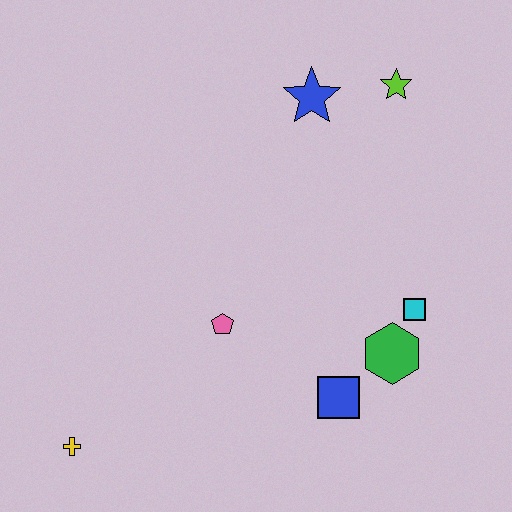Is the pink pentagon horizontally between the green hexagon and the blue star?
No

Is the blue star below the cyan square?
No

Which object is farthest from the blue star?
The yellow cross is farthest from the blue star.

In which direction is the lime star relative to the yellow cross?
The lime star is above the yellow cross.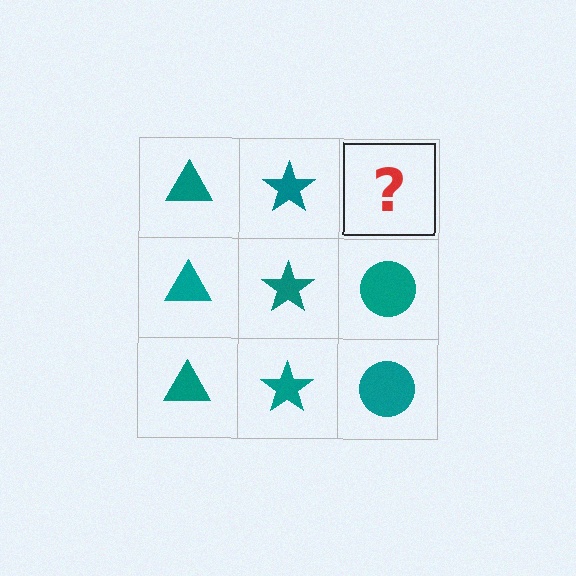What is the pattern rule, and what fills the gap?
The rule is that each column has a consistent shape. The gap should be filled with a teal circle.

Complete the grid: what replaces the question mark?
The question mark should be replaced with a teal circle.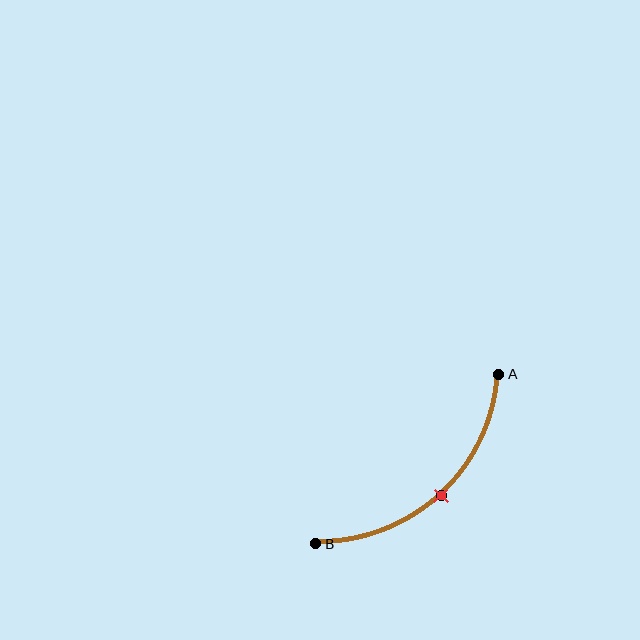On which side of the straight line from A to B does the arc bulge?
The arc bulges below and to the right of the straight line connecting A and B.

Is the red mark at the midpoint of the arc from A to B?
Yes. The red mark lies on the arc at equal arc-length from both A and B — it is the arc midpoint.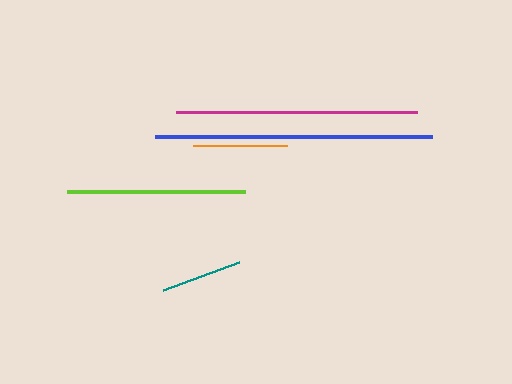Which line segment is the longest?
The blue line is the longest at approximately 277 pixels.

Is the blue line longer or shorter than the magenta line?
The blue line is longer than the magenta line.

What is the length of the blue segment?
The blue segment is approximately 277 pixels long.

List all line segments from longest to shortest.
From longest to shortest: blue, magenta, lime, orange, teal.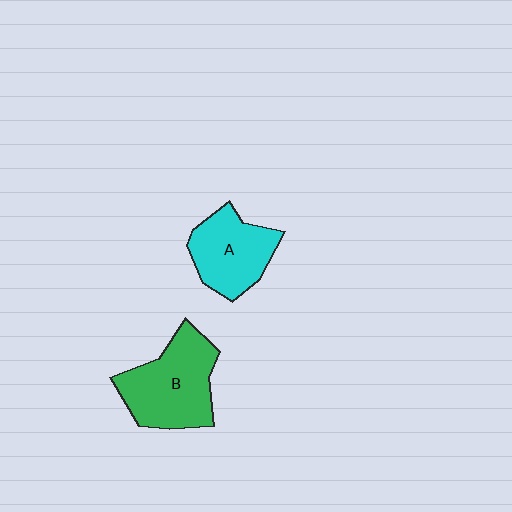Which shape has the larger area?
Shape B (green).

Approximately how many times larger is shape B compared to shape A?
Approximately 1.3 times.